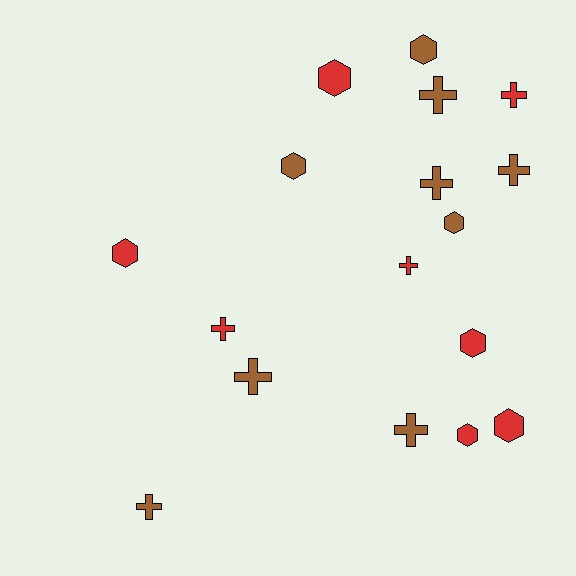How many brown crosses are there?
There are 6 brown crosses.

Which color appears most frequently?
Brown, with 9 objects.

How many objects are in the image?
There are 17 objects.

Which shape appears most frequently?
Cross, with 9 objects.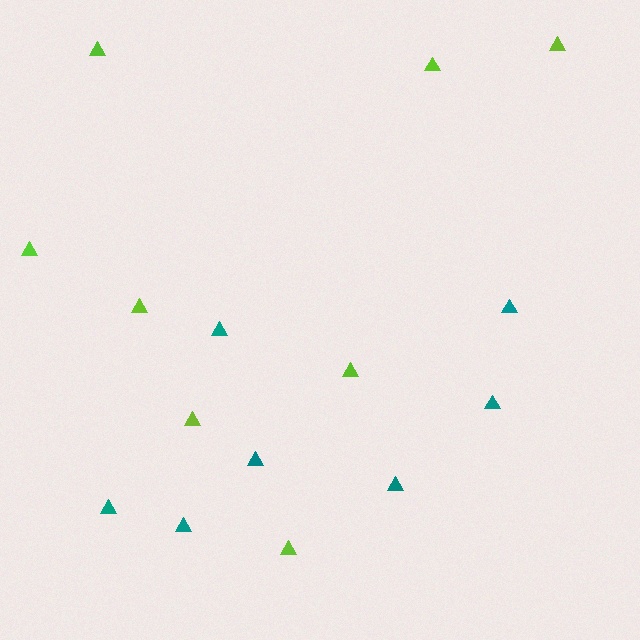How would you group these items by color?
There are 2 groups: one group of lime triangles (8) and one group of teal triangles (7).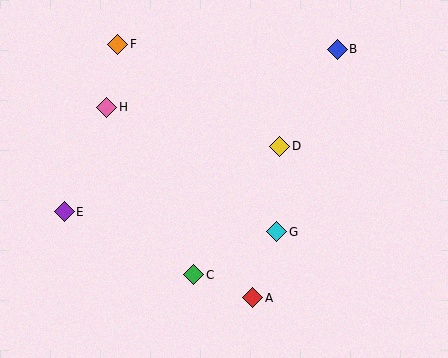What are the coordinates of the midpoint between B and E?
The midpoint between B and E is at (201, 130).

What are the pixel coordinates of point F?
Point F is at (118, 44).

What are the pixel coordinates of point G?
Point G is at (277, 232).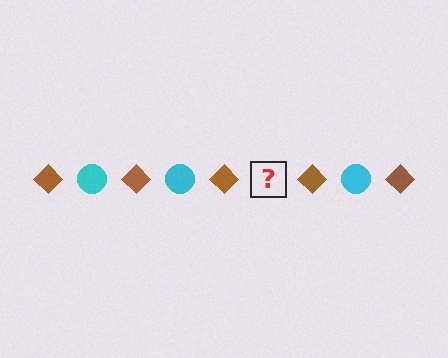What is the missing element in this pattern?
The missing element is a cyan circle.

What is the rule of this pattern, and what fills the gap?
The rule is that the pattern alternates between brown diamond and cyan circle. The gap should be filled with a cyan circle.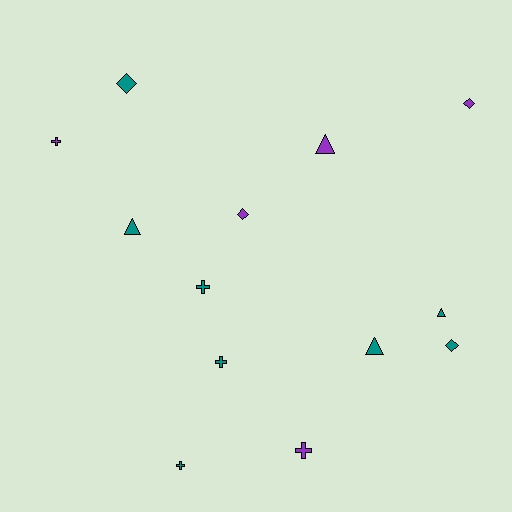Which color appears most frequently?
Teal, with 8 objects.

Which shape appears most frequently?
Cross, with 5 objects.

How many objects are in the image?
There are 13 objects.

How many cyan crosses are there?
There are no cyan crosses.